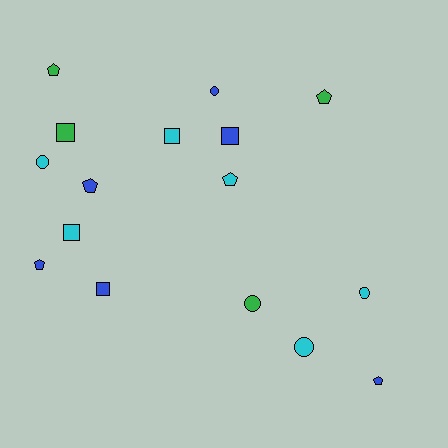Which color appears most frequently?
Blue, with 6 objects.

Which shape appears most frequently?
Pentagon, with 6 objects.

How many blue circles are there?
There is 1 blue circle.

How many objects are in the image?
There are 16 objects.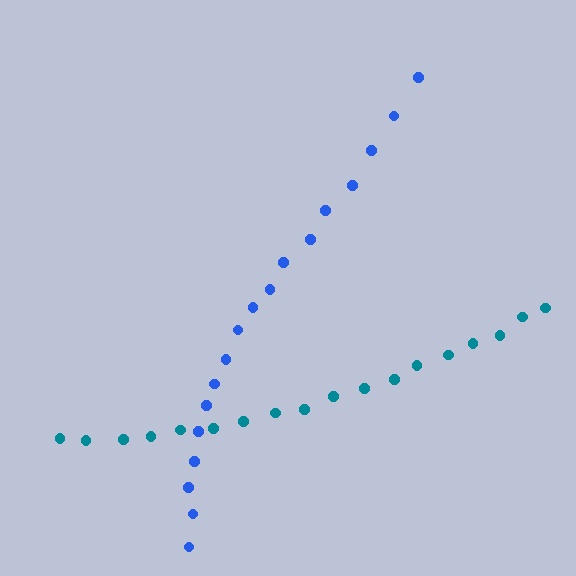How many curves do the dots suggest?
There are 2 distinct paths.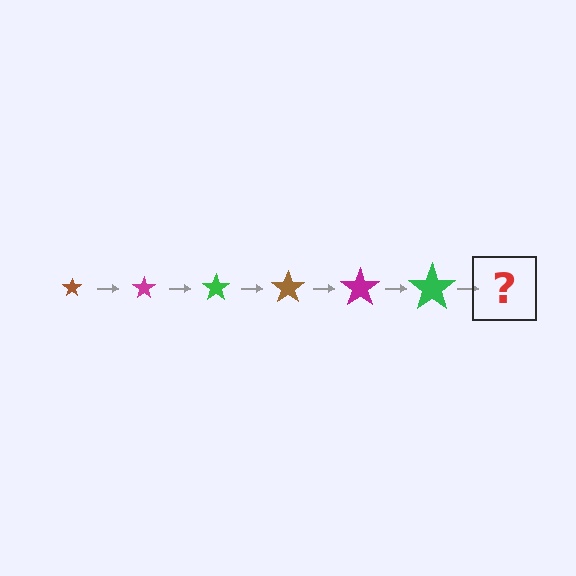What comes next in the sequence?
The next element should be a brown star, larger than the previous one.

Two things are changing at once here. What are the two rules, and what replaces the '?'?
The two rules are that the star grows larger each step and the color cycles through brown, magenta, and green. The '?' should be a brown star, larger than the previous one.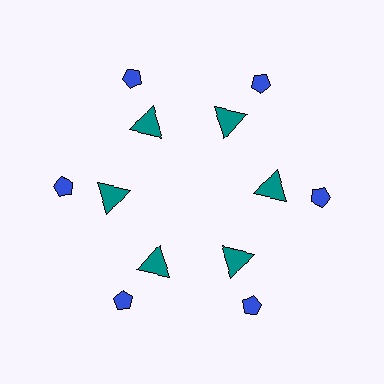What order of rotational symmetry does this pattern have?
This pattern has 6-fold rotational symmetry.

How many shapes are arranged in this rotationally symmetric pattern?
There are 12 shapes, arranged in 6 groups of 2.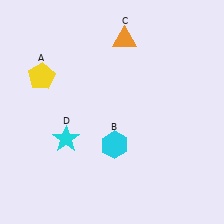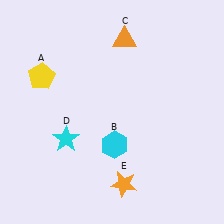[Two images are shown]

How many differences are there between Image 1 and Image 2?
There is 1 difference between the two images.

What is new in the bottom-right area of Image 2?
An orange star (E) was added in the bottom-right area of Image 2.